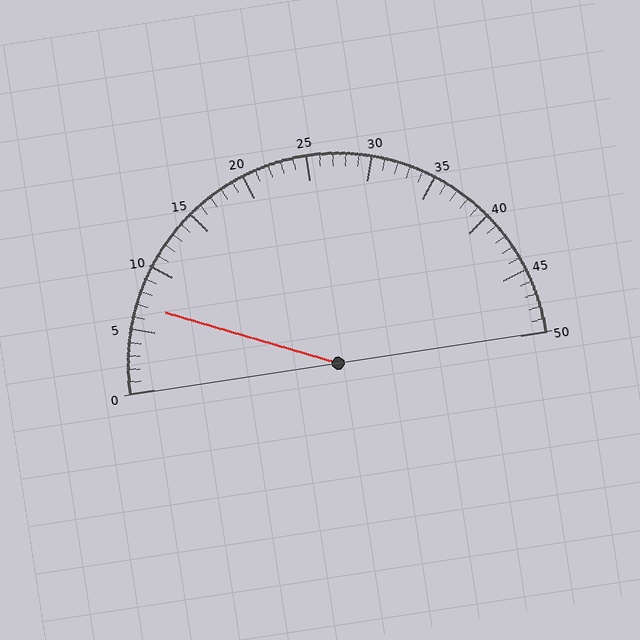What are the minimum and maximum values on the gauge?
The gauge ranges from 0 to 50.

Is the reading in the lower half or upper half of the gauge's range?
The reading is in the lower half of the range (0 to 50).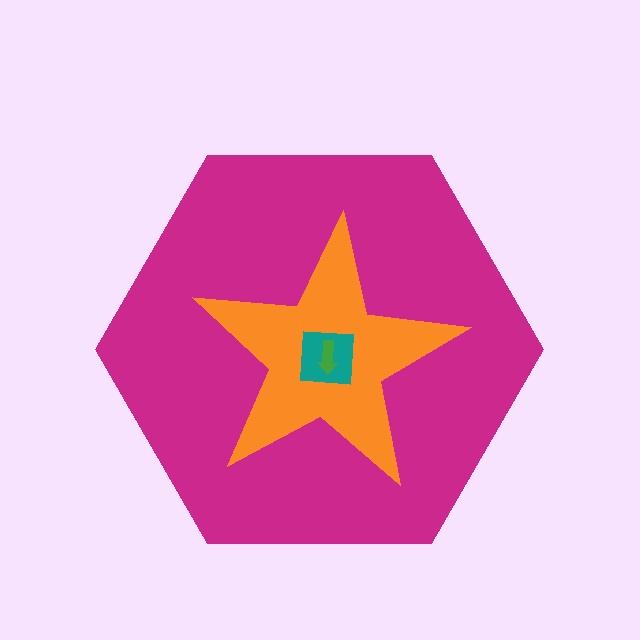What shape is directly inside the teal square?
The green arrow.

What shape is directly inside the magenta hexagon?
The orange star.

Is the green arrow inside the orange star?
Yes.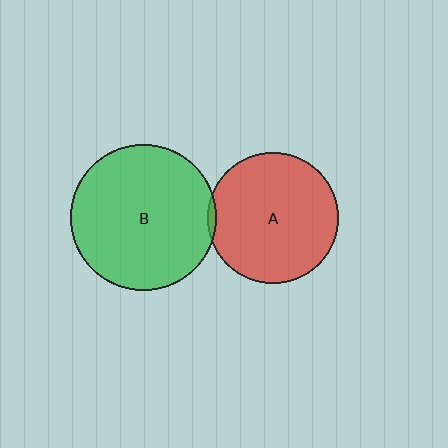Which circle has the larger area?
Circle B (green).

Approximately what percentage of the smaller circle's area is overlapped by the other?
Approximately 5%.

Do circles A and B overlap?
Yes.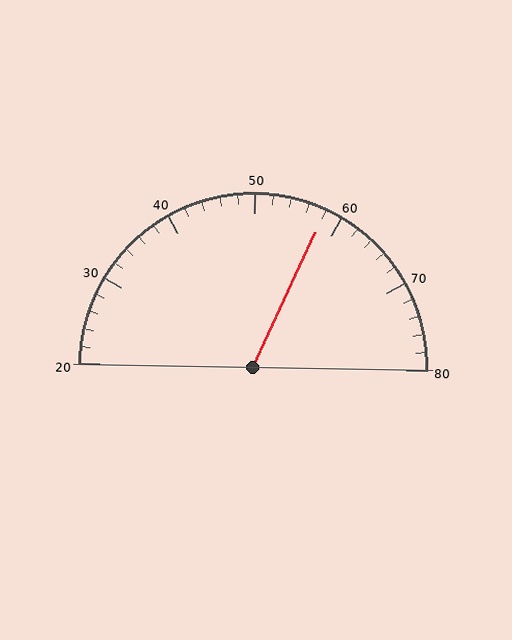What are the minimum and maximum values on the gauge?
The gauge ranges from 20 to 80.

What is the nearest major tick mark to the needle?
The nearest major tick mark is 60.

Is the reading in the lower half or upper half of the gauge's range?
The reading is in the upper half of the range (20 to 80).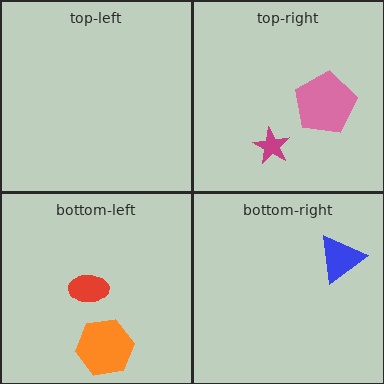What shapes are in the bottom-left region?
The orange hexagon, the red ellipse.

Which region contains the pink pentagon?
The top-right region.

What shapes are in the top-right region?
The pink pentagon, the magenta star.